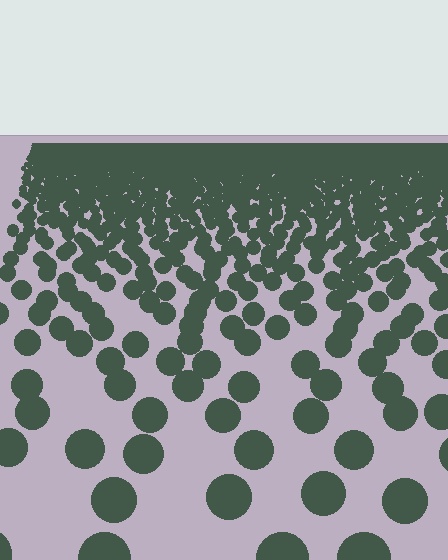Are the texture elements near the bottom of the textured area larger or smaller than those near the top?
Larger. Near the bottom, elements are closer to the viewer and appear at a bigger on-screen size.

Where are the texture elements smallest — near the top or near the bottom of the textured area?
Near the top.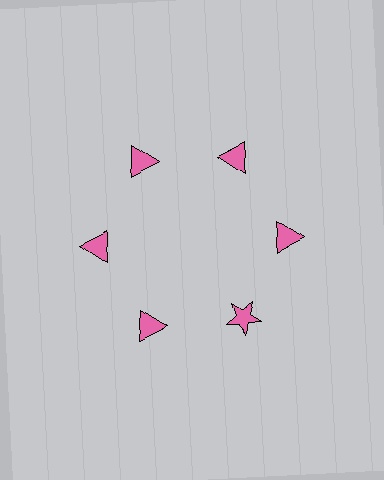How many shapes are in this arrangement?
There are 6 shapes arranged in a ring pattern.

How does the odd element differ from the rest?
It has a different shape: star instead of triangle.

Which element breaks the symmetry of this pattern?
The pink star at roughly the 5 o'clock position breaks the symmetry. All other shapes are pink triangles.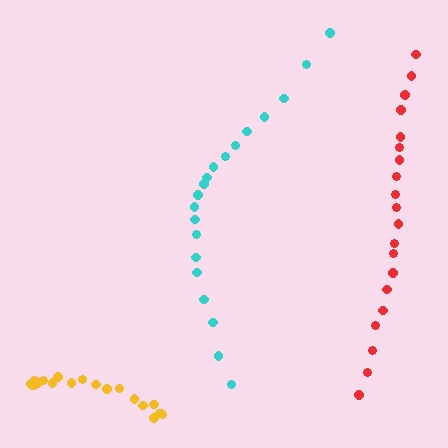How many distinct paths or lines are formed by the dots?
There are 3 distinct paths.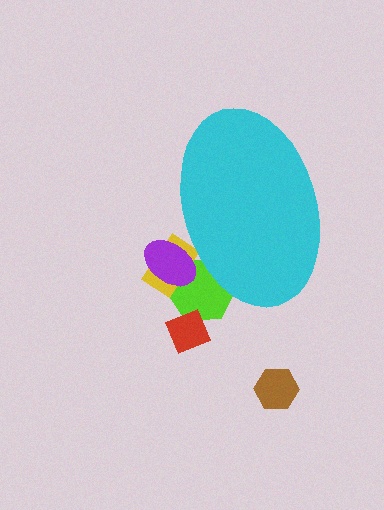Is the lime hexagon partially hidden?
Yes, the lime hexagon is partially hidden behind the cyan ellipse.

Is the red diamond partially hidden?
No, the red diamond is fully visible.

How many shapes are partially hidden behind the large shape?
3 shapes are partially hidden.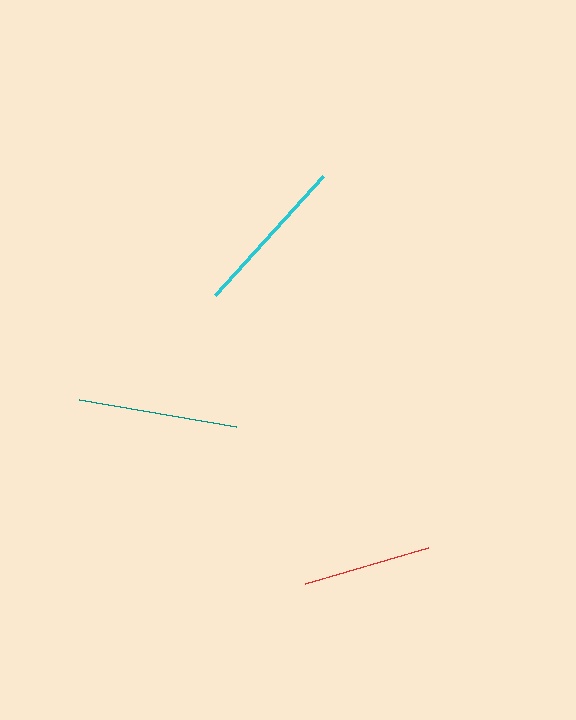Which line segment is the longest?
The cyan line is the longest at approximately 161 pixels.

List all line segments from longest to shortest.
From longest to shortest: cyan, teal, red.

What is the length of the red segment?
The red segment is approximately 128 pixels long.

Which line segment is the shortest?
The red line is the shortest at approximately 128 pixels.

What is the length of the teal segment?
The teal segment is approximately 160 pixels long.